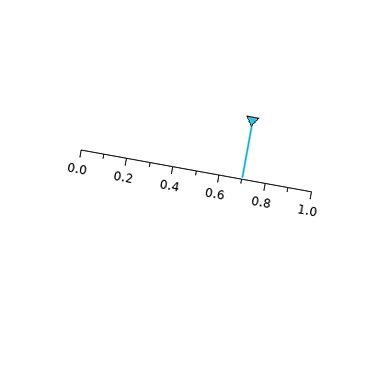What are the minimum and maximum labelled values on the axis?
The axis runs from 0.0 to 1.0.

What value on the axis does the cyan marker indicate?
The marker indicates approximately 0.7.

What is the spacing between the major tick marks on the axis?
The major ticks are spaced 0.2 apart.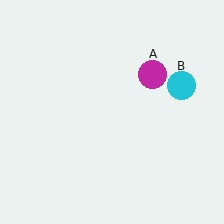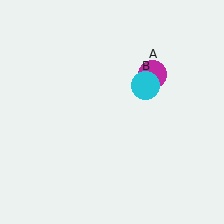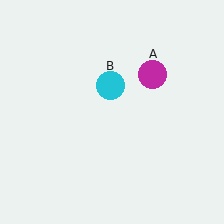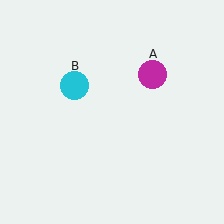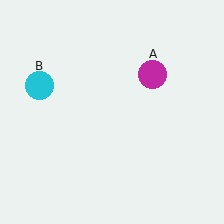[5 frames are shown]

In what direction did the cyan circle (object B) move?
The cyan circle (object B) moved left.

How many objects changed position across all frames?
1 object changed position: cyan circle (object B).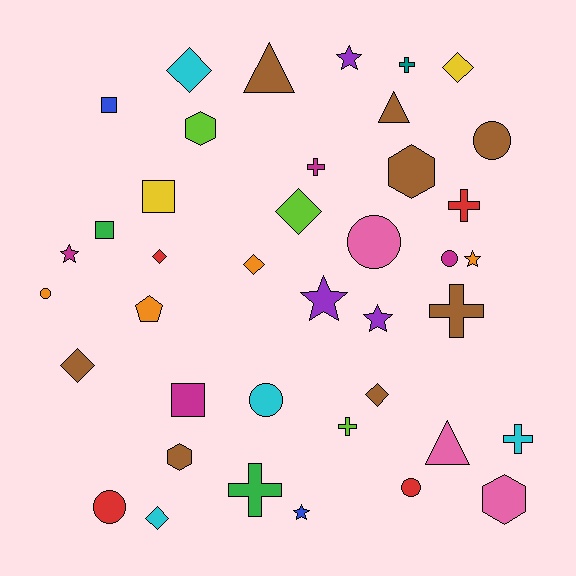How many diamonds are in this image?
There are 8 diamonds.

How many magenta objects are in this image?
There are 4 magenta objects.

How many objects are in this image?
There are 40 objects.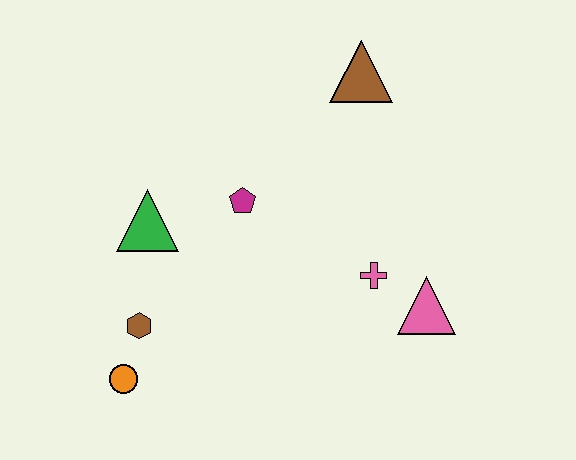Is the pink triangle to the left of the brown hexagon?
No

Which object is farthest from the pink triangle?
The orange circle is farthest from the pink triangle.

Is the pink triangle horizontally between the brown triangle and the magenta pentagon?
No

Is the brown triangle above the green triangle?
Yes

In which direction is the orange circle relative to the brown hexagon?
The orange circle is below the brown hexagon.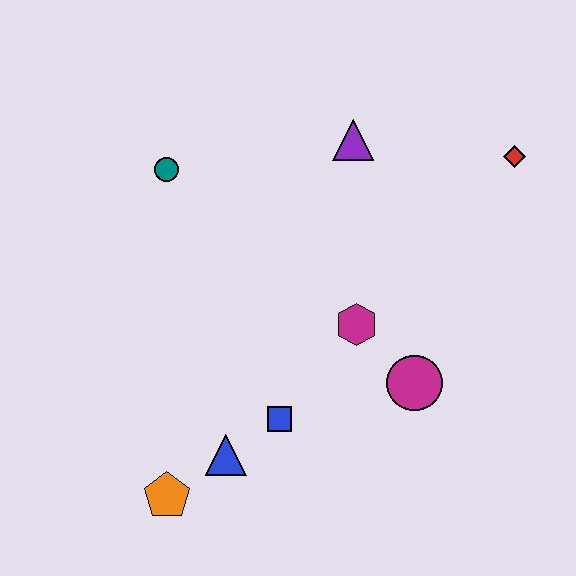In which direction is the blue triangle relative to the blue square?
The blue triangle is to the left of the blue square.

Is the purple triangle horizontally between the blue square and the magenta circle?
Yes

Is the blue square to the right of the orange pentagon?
Yes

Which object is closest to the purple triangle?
The red diamond is closest to the purple triangle.